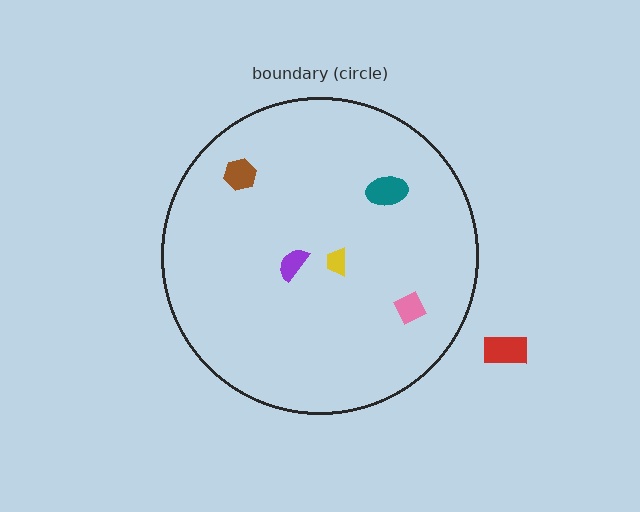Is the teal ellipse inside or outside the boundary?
Inside.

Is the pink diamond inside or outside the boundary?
Inside.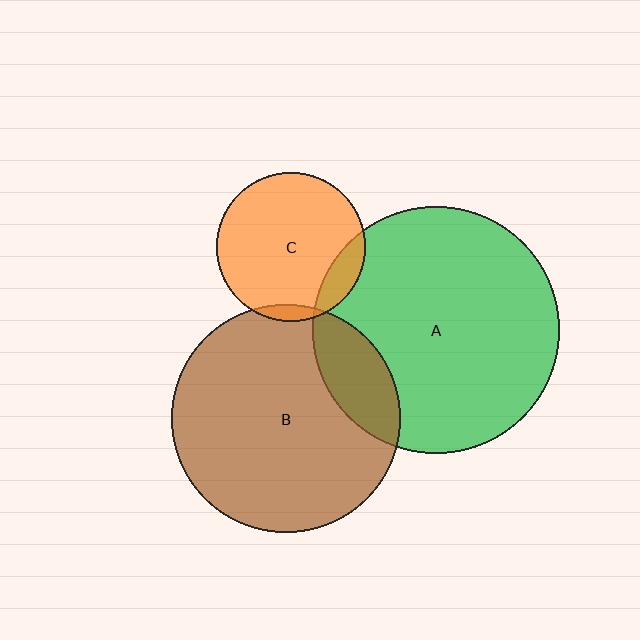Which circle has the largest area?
Circle A (green).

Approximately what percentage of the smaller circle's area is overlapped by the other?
Approximately 10%.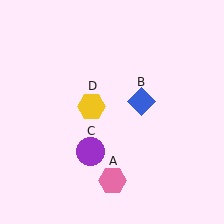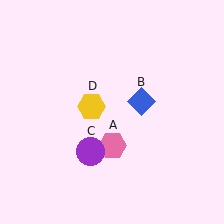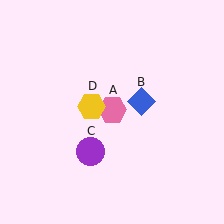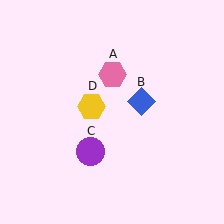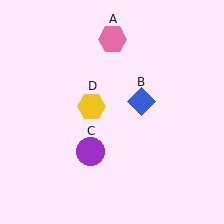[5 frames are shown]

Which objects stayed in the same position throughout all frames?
Blue diamond (object B) and purple circle (object C) and yellow hexagon (object D) remained stationary.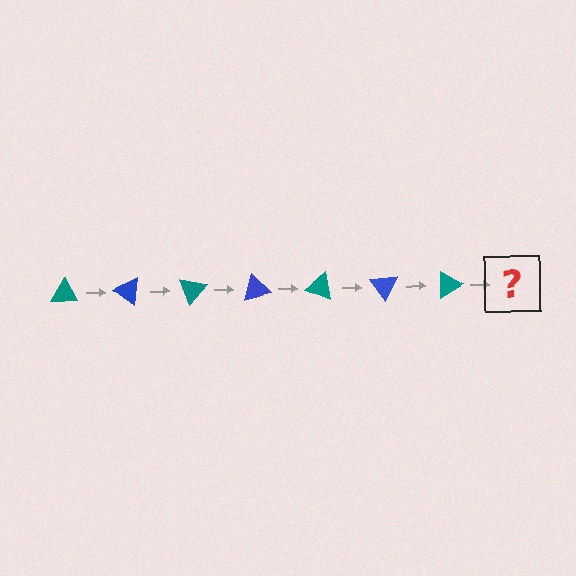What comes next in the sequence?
The next element should be a blue triangle, rotated 245 degrees from the start.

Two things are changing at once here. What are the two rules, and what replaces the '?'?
The two rules are that it rotates 35 degrees each step and the color cycles through teal and blue. The '?' should be a blue triangle, rotated 245 degrees from the start.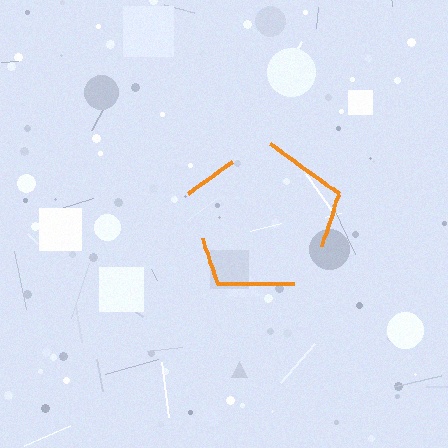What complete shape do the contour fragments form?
The contour fragments form a pentagon.